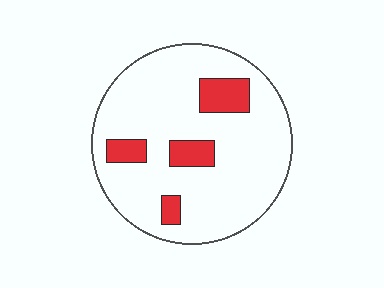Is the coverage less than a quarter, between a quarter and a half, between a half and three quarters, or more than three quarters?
Less than a quarter.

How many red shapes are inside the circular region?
4.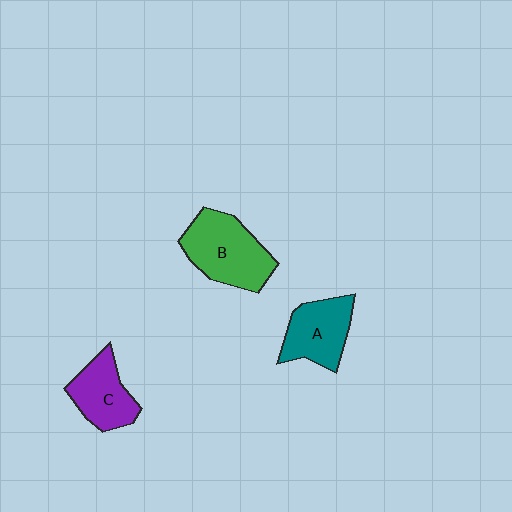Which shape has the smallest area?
Shape C (purple).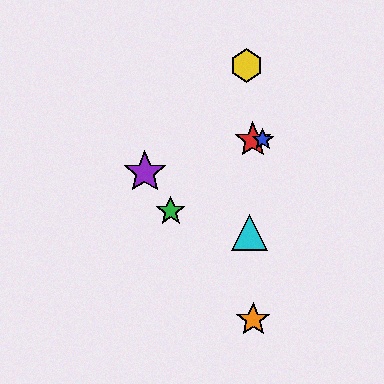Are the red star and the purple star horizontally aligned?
No, the red star is at y≈140 and the purple star is at y≈172.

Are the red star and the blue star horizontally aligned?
Yes, both are at y≈140.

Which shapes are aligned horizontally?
The red star, the blue star are aligned horizontally.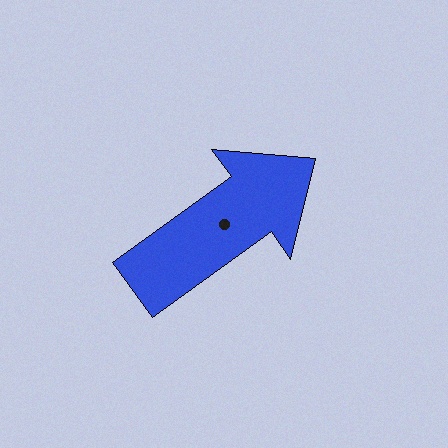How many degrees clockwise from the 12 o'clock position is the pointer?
Approximately 54 degrees.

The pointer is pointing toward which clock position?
Roughly 2 o'clock.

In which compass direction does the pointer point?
Northeast.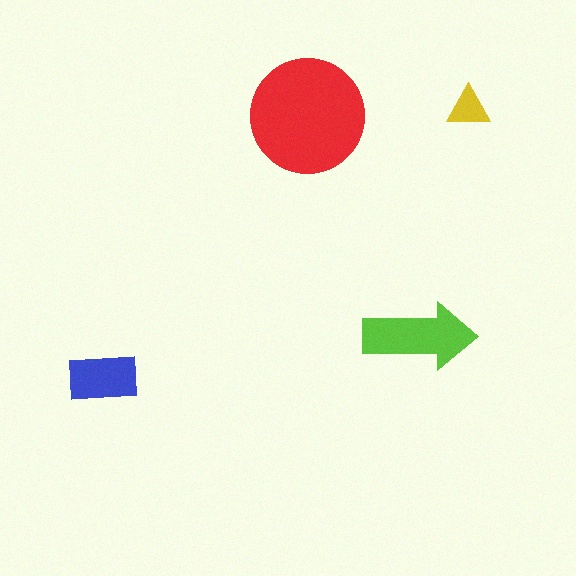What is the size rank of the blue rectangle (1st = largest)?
3rd.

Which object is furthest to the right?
The yellow triangle is rightmost.